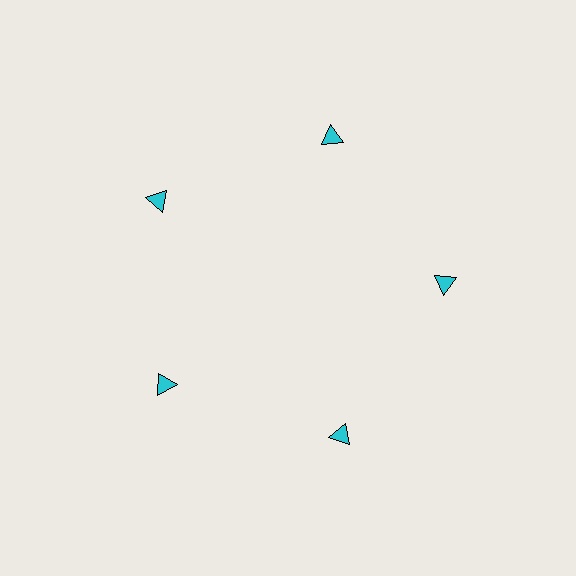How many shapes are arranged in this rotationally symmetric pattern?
There are 5 shapes, arranged in 5 groups of 1.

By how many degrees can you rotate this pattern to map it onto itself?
The pattern maps onto itself every 72 degrees of rotation.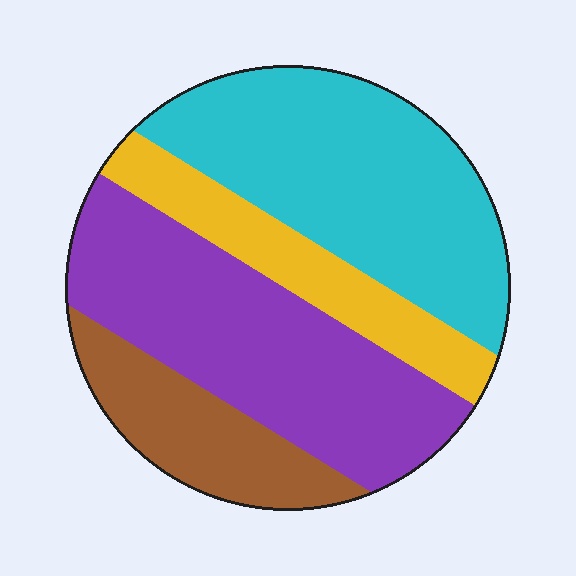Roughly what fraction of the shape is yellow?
Yellow takes up less than a sixth of the shape.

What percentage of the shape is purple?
Purple takes up about one third (1/3) of the shape.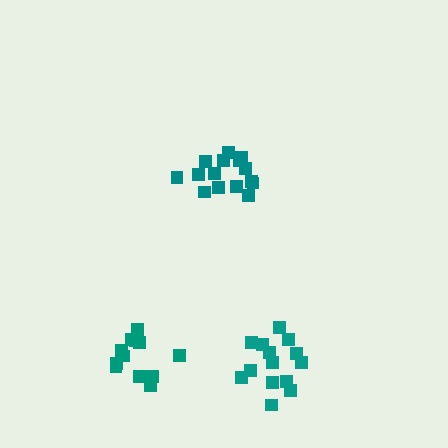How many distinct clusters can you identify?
There are 3 distinct clusters.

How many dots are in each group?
Group 1: 12 dots, Group 2: 16 dots, Group 3: 14 dots (42 total).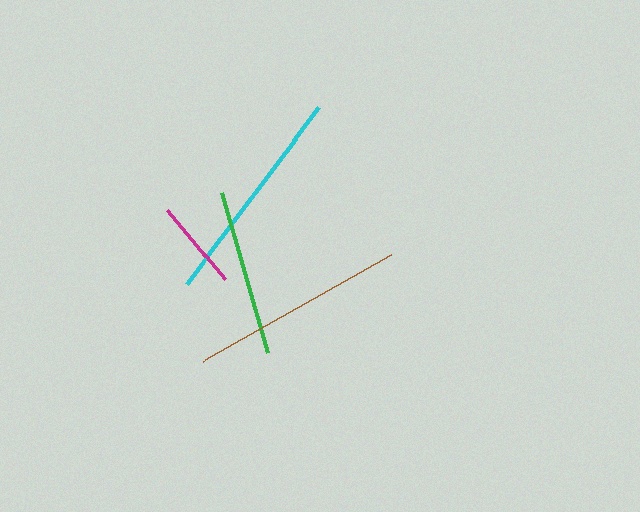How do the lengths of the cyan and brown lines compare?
The cyan and brown lines are approximately the same length.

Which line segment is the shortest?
The magenta line is the shortest at approximately 90 pixels.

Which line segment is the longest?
The cyan line is the longest at approximately 221 pixels.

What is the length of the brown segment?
The brown segment is approximately 216 pixels long.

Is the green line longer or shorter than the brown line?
The brown line is longer than the green line.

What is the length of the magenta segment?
The magenta segment is approximately 90 pixels long.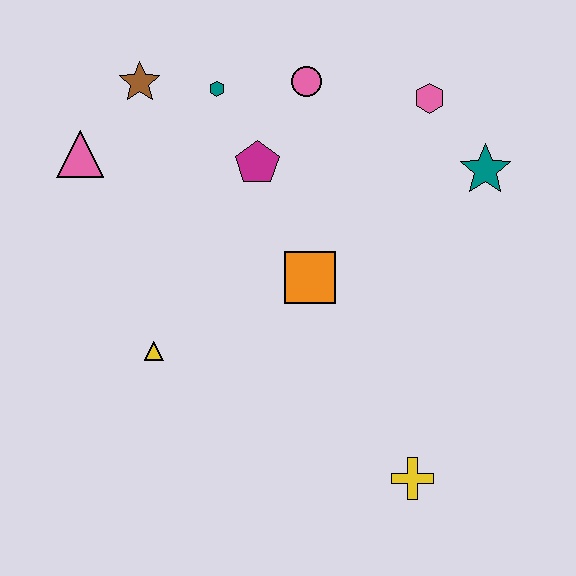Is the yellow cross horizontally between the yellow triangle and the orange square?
No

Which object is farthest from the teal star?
The pink triangle is farthest from the teal star.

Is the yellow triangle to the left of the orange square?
Yes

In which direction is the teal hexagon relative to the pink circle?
The teal hexagon is to the left of the pink circle.